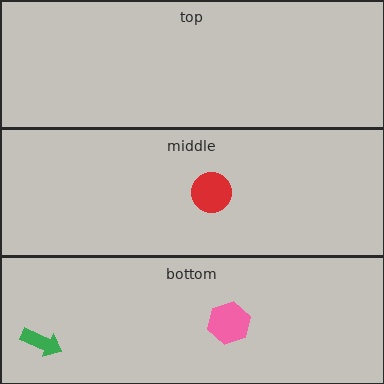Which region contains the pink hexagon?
The bottom region.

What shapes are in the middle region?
The red circle.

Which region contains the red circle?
The middle region.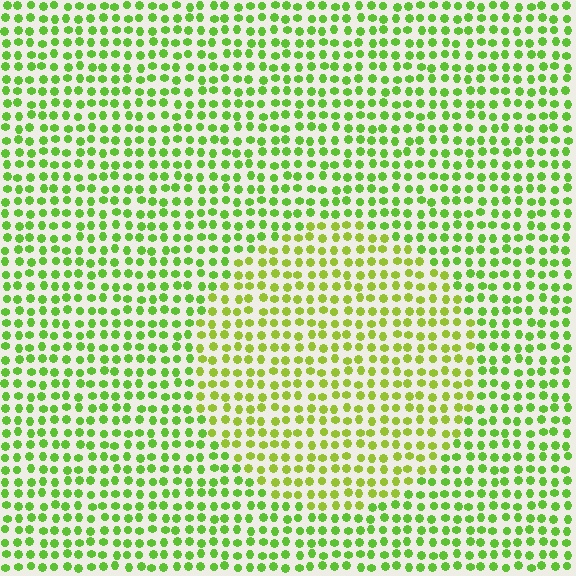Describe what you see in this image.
The image is filled with small lime elements in a uniform arrangement. A circle-shaped region is visible where the elements are tinted to a slightly different hue, forming a subtle color boundary.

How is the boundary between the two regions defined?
The boundary is defined purely by a slight shift in hue (about 23 degrees). Spacing, size, and orientation are identical on both sides.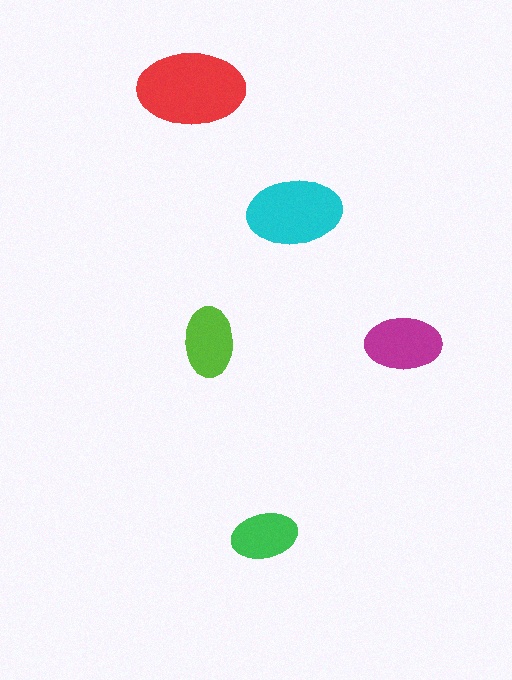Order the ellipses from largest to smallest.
the red one, the cyan one, the magenta one, the lime one, the green one.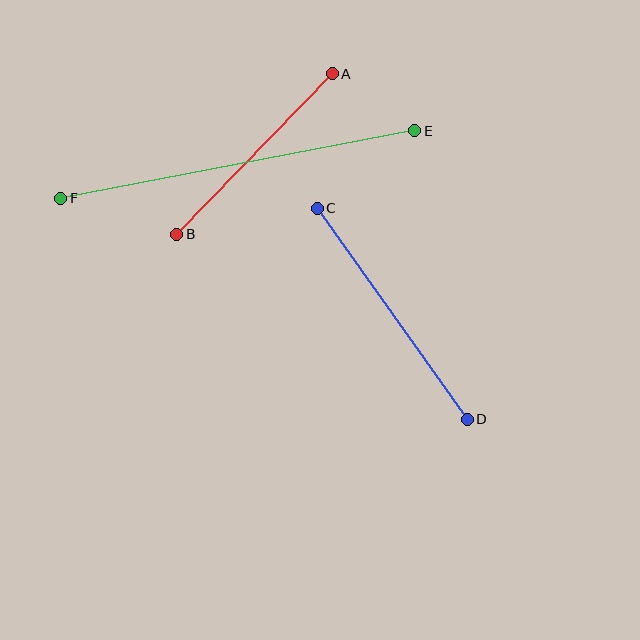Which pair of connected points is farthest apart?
Points E and F are farthest apart.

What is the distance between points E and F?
The distance is approximately 360 pixels.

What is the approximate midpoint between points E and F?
The midpoint is at approximately (238, 165) pixels.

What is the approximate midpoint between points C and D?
The midpoint is at approximately (392, 314) pixels.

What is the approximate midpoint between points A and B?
The midpoint is at approximately (254, 154) pixels.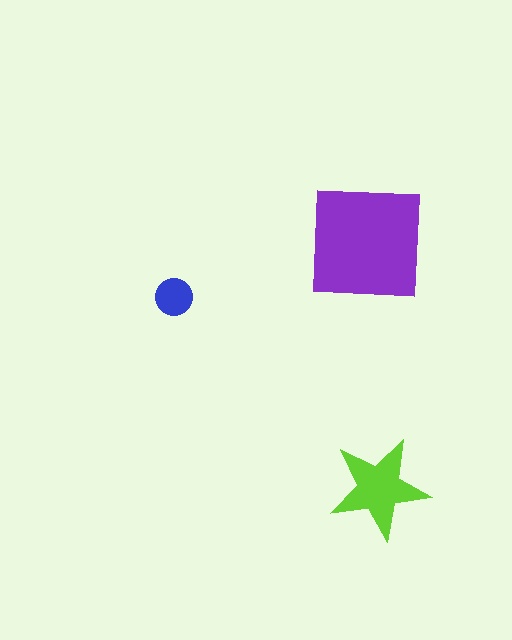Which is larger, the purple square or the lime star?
The purple square.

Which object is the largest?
The purple square.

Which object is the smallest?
The blue circle.